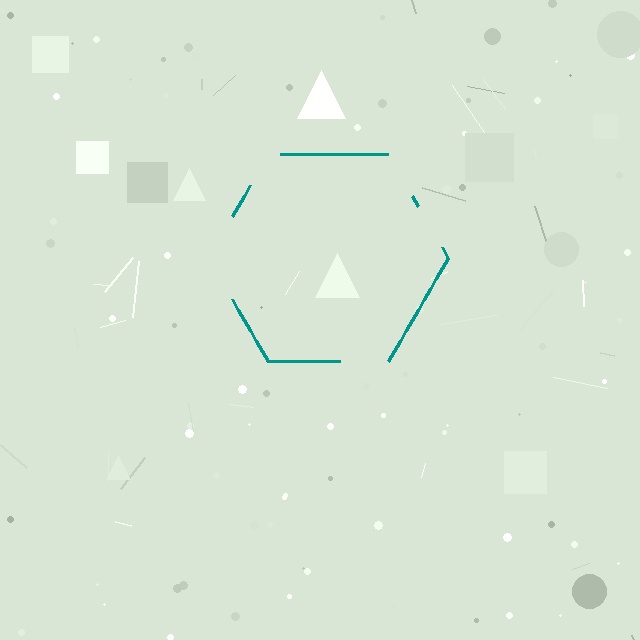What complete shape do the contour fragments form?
The contour fragments form a hexagon.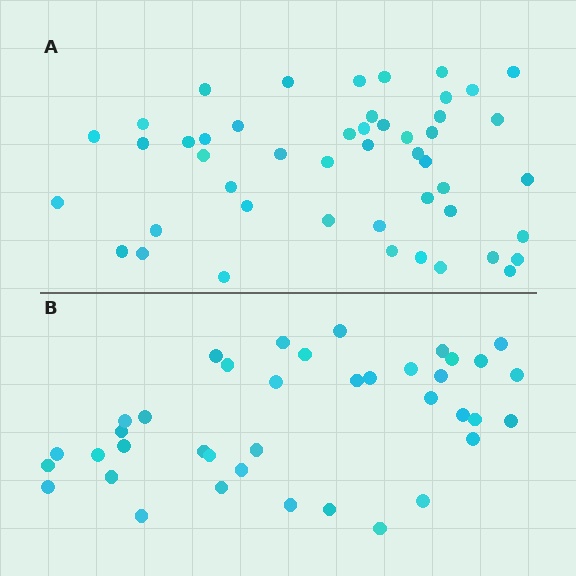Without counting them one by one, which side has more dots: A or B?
Region A (the top region) has more dots.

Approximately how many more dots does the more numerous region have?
Region A has roughly 8 or so more dots than region B.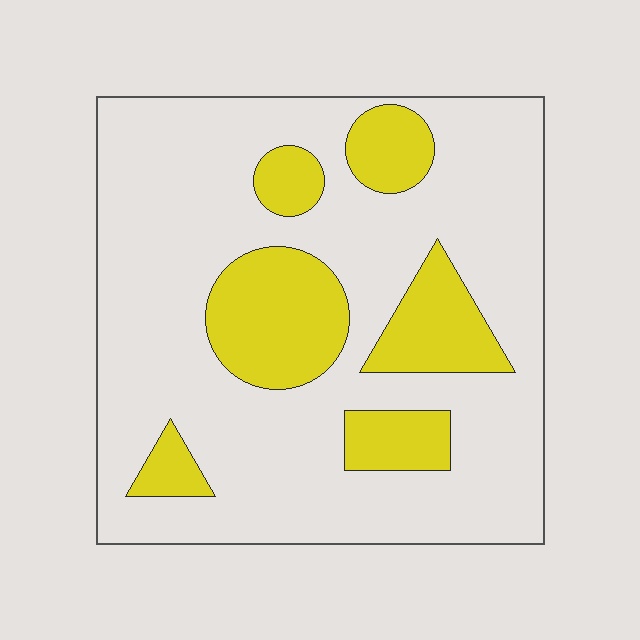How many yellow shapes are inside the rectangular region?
6.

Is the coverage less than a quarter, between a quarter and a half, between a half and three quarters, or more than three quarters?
Less than a quarter.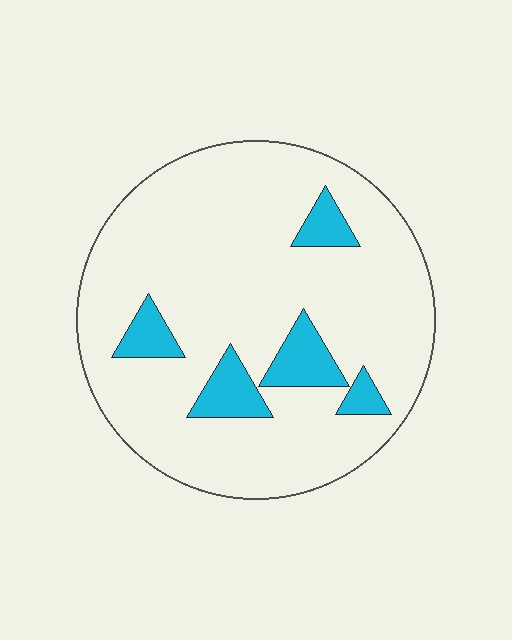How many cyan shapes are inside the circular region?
5.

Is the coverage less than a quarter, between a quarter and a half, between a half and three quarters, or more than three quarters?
Less than a quarter.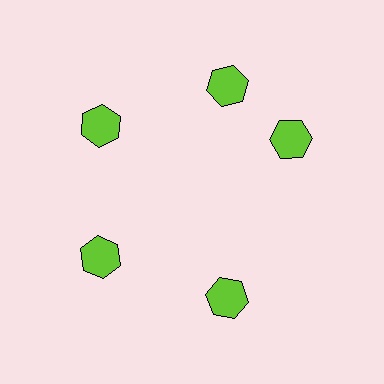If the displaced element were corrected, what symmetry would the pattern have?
It would have 5-fold rotational symmetry — the pattern would map onto itself every 72 degrees.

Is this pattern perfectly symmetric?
No. The 5 lime hexagons are arranged in a ring, but one element near the 3 o'clock position is rotated out of alignment along the ring, breaking the 5-fold rotational symmetry.